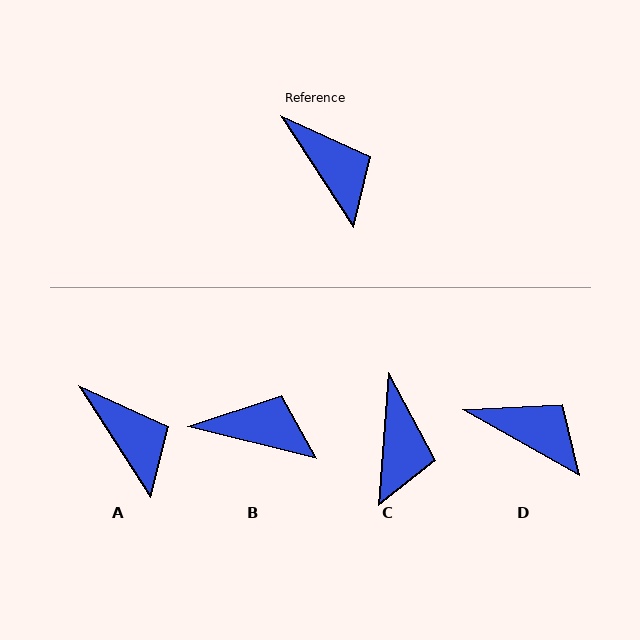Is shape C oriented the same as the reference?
No, it is off by about 38 degrees.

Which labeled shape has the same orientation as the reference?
A.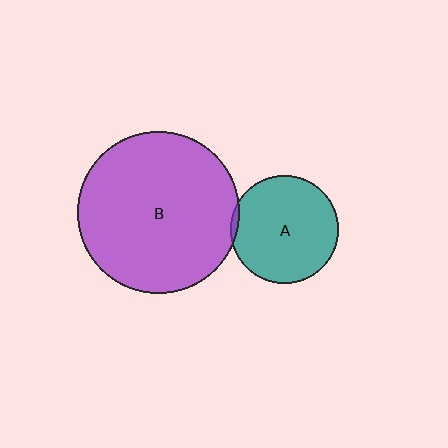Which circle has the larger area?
Circle B (purple).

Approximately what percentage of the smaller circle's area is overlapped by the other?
Approximately 5%.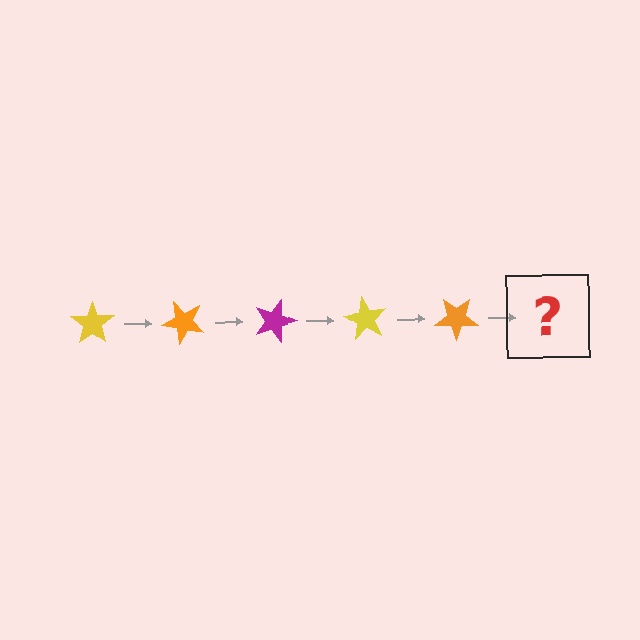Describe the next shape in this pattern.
It should be a magenta star, rotated 225 degrees from the start.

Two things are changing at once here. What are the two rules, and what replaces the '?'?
The two rules are that it rotates 45 degrees each step and the color cycles through yellow, orange, and magenta. The '?' should be a magenta star, rotated 225 degrees from the start.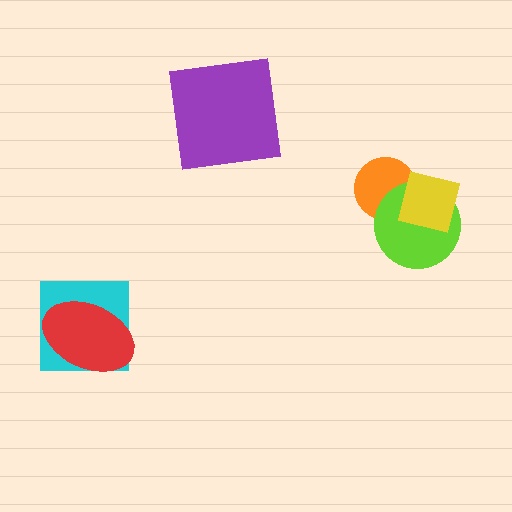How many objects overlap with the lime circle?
2 objects overlap with the lime circle.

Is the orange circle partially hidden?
Yes, it is partially covered by another shape.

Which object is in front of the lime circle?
The yellow square is in front of the lime circle.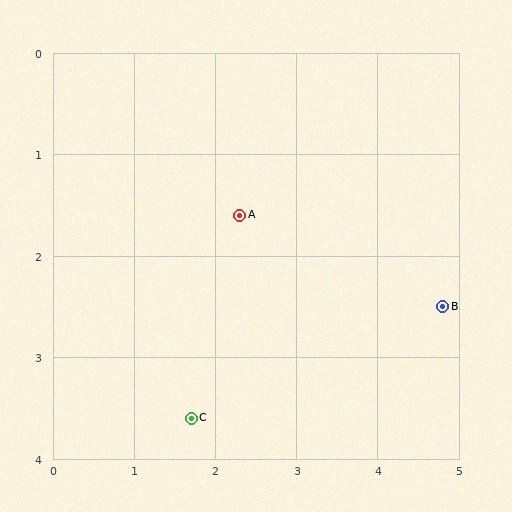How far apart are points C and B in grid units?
Points C and B are about 3.3 grid units apart.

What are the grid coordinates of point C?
Point C is at approximately (1.7, 3.6).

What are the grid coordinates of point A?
Point A is at approximately (2.3, 1.6).